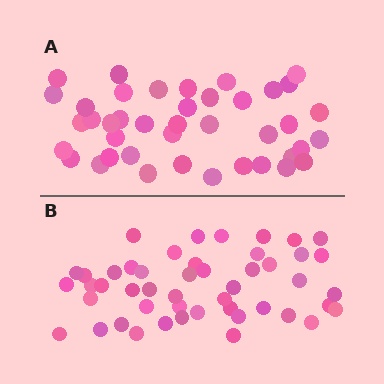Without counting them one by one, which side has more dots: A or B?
Region B (the bottom region) has more dots.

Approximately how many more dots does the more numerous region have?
Region B has roughly 8 or so more dots than region A.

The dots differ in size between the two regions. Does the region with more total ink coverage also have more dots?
No. Region A has more total ink coverage because its dots are larger, but region B actually contains more individual dots. Total area can be misleading — the number of items is what matters here.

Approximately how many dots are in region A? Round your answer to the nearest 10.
About 40 dots. (The exact count is 41, which rounds to 40.)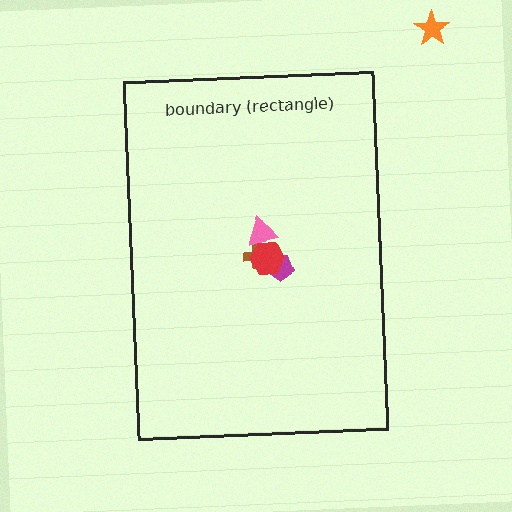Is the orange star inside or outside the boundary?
Outside.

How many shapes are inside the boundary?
4 inside, 1 outside.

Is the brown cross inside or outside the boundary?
Inside.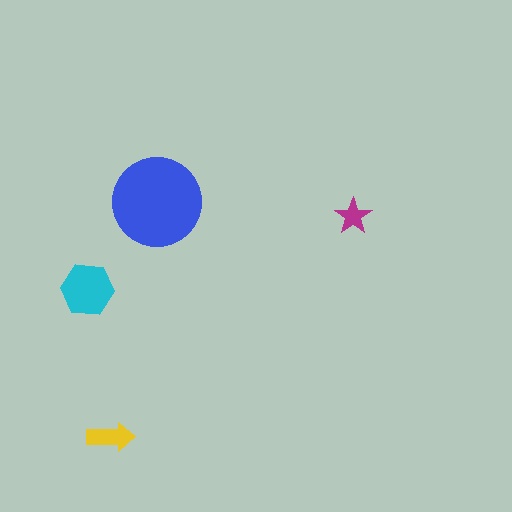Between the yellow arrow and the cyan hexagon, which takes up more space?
The cyan hexagon.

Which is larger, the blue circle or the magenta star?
The blue circle.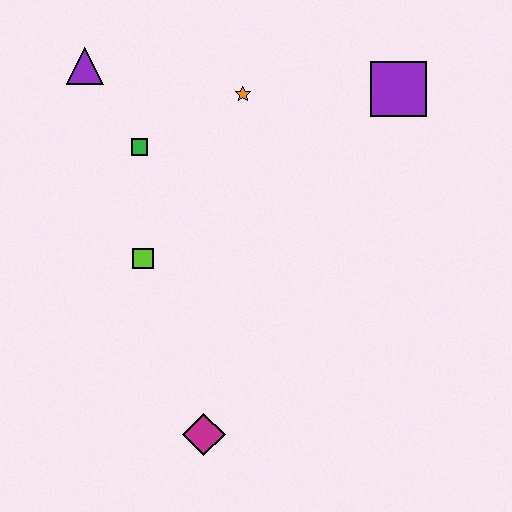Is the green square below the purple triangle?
Yes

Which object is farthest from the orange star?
The magenta diamond is farthest from the orange star.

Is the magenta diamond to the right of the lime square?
Yes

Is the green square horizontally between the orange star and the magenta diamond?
No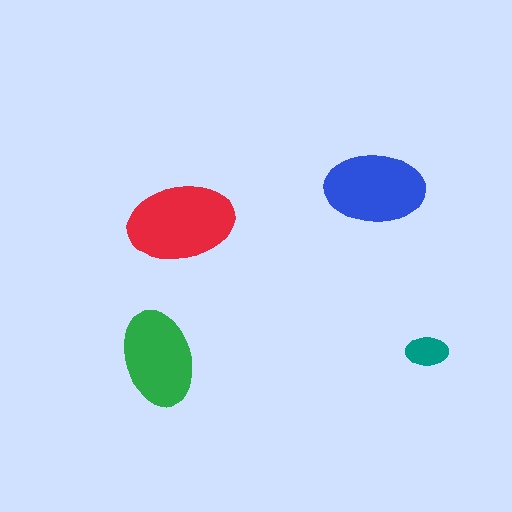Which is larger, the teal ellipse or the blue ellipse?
The blue one.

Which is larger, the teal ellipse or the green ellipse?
The green one.